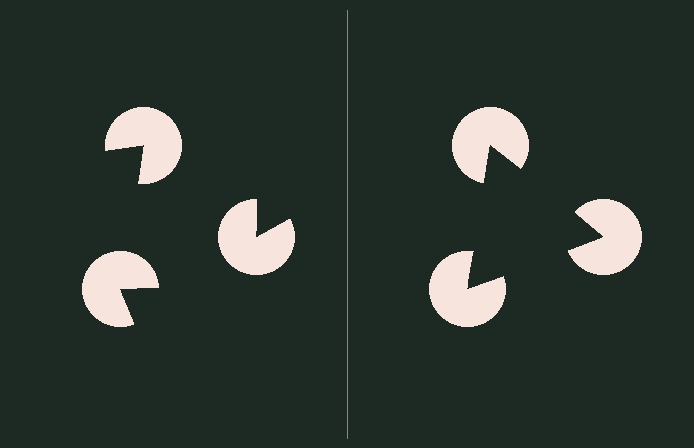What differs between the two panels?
The pac-man discs are positioned identically on both sides; only the wedge orientations differ. On the right they align to a triangle; on the left they are misaligned.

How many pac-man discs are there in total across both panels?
6 — 3 on each side.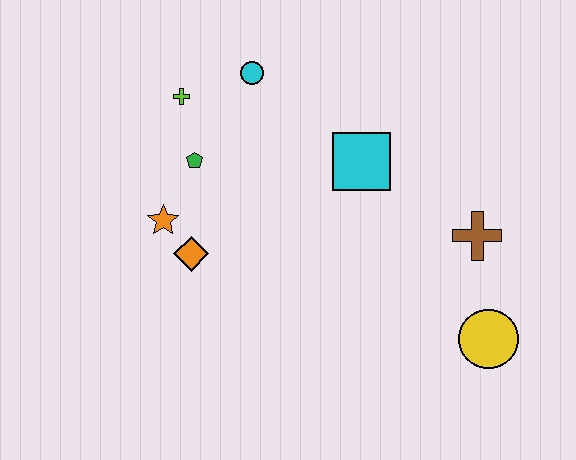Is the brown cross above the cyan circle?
No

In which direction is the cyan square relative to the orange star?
The cyan square is to the right of the orange star.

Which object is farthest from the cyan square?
The yellow circle is farthest from the cyan square.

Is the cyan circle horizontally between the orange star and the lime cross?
No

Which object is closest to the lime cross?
The green pentagon is closest to the lime cross.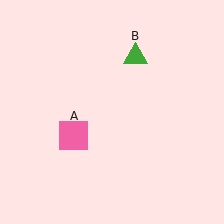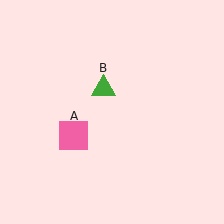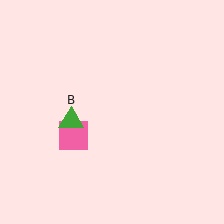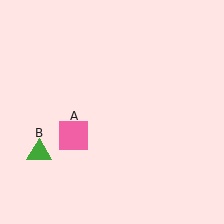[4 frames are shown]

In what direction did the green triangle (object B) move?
The green triangle (object B) moved down and to the left.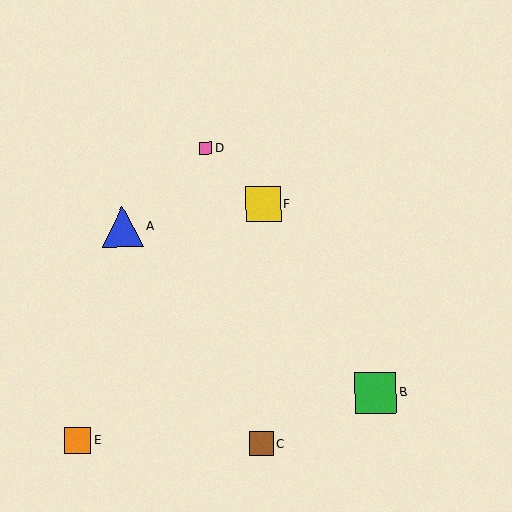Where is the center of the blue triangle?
The center of the blue triangle is at (123, 227).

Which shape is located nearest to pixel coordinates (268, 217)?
The yellow square (labeled F) at (263, 204) is nearest to that location.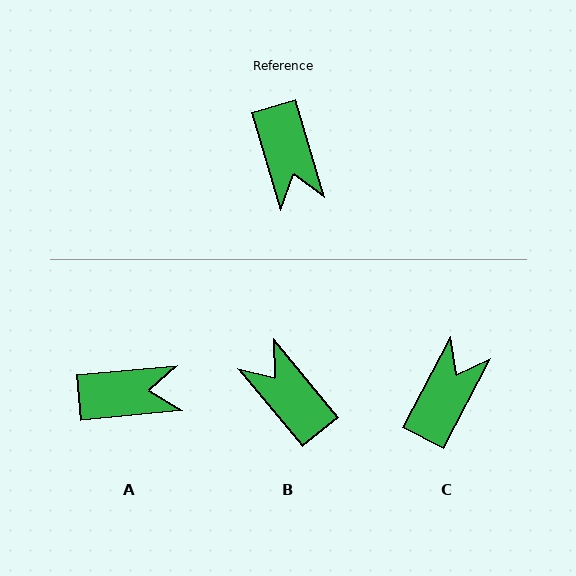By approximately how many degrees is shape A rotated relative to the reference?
Approximately 79 degrees counter-clockwise.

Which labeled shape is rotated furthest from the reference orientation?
B, about 156 degrees away.